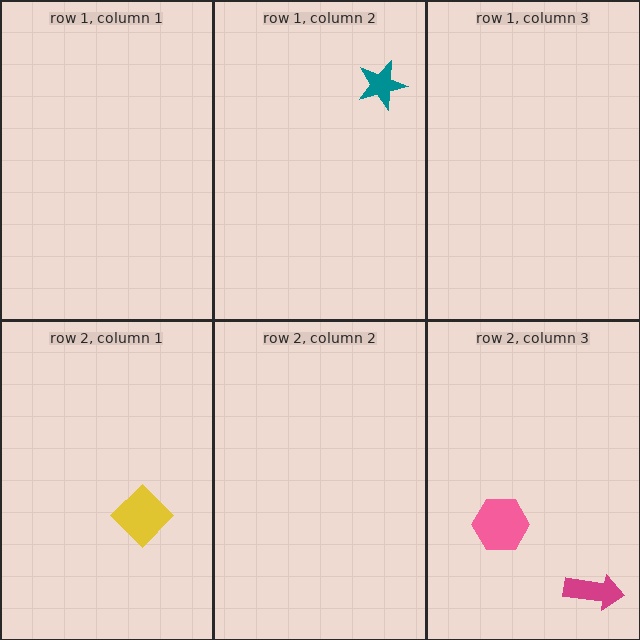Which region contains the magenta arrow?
The row 2, column 3 region.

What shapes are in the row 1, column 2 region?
The teal star.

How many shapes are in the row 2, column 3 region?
2.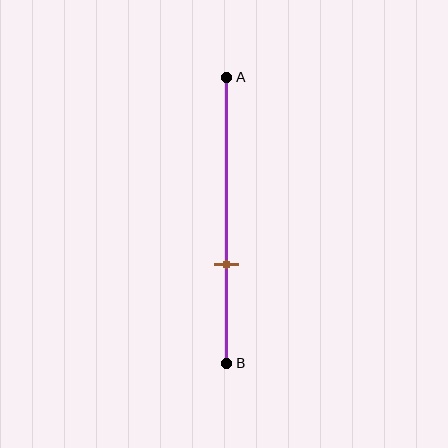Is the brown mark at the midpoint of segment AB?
No, the mark is at about 65% from A, not at the 50% midpoint.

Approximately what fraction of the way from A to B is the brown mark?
The brown mark is approximately 65% of the way from A to B.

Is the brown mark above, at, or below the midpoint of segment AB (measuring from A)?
The brown mark is below the midpoint of segment AB.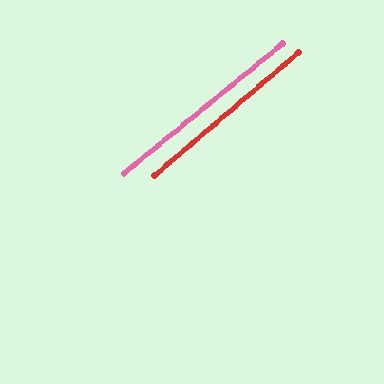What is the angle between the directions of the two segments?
Approximately 1 degree.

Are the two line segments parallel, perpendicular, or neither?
Parallel — their directions differ by only 1.0°.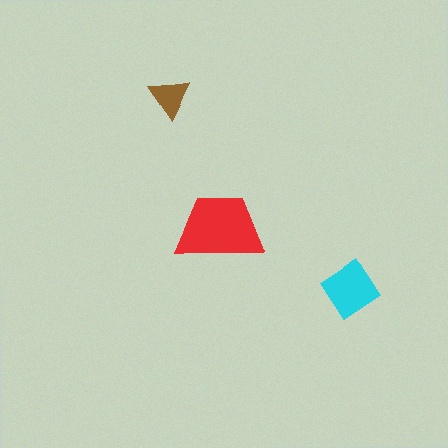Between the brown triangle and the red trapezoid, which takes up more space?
The red trapezoid.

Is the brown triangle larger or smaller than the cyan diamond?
Smaller.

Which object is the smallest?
The brown triangle.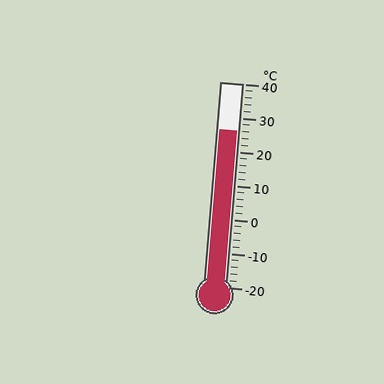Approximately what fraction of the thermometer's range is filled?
The thermometer is filled to approximately 75% of its range.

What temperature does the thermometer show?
The thermometer shows approximately 26°C.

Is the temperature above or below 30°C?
The temperature is below 30°C.